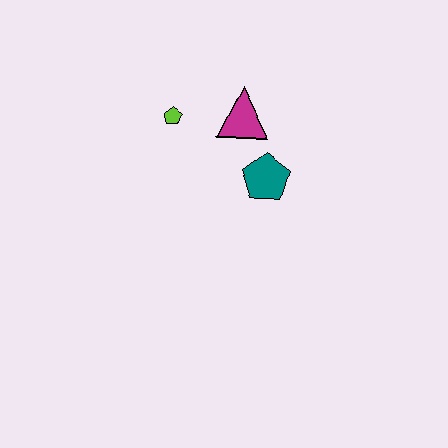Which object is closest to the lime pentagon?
The magenta triangle is closest to the lime pentagon.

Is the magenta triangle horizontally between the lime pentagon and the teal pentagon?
Yes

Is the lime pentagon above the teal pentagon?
Yes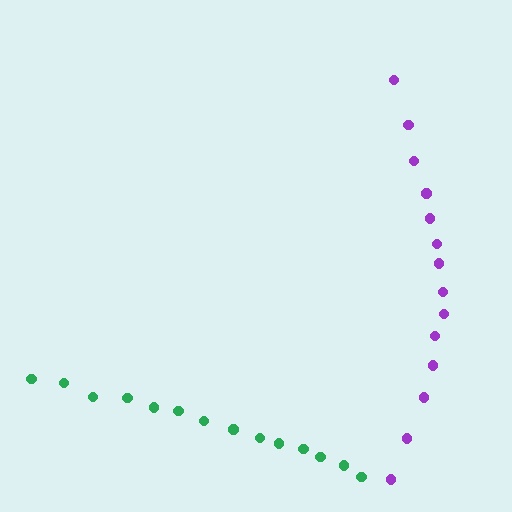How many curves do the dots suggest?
There are 2 distinct paths.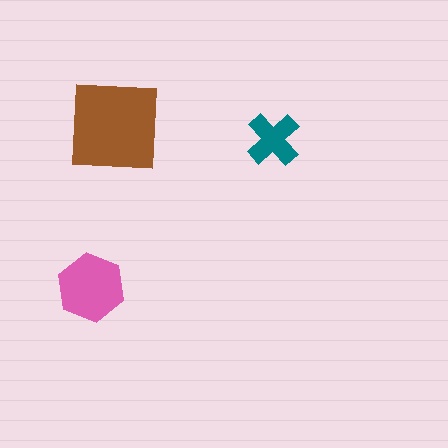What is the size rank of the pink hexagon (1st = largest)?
2nd.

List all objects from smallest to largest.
The teal cross, the pink hexagon, the brown square.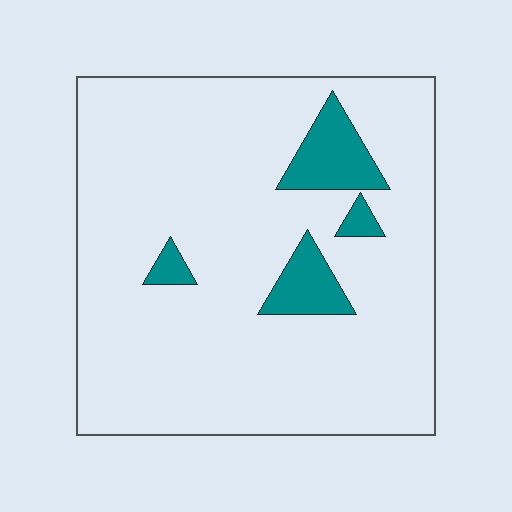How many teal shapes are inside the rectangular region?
4.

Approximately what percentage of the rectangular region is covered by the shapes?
Approximately 10%.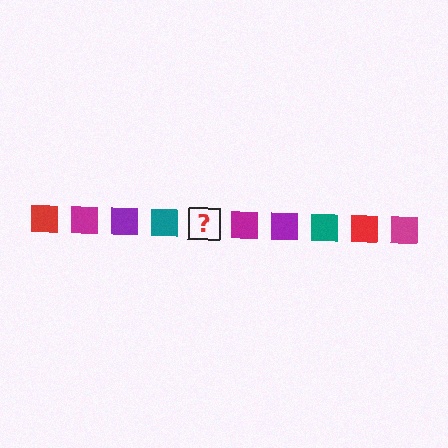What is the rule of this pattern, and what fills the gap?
The rule is that the pattern cycles through red, magenta, purple, teal squares. The gap should be filled with a red square.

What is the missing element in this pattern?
The missing element is a red square.